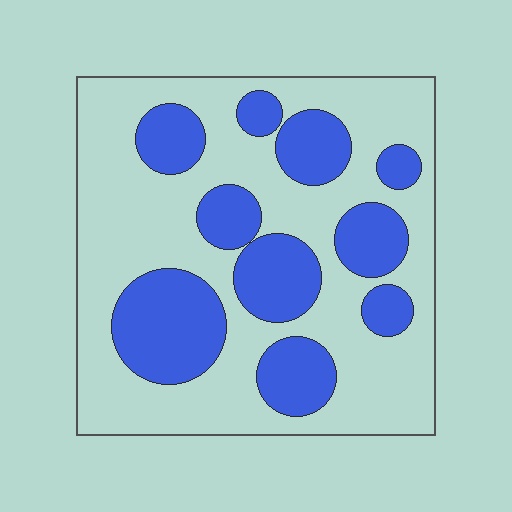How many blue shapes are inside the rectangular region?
10.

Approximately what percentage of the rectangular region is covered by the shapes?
Approximately 35%.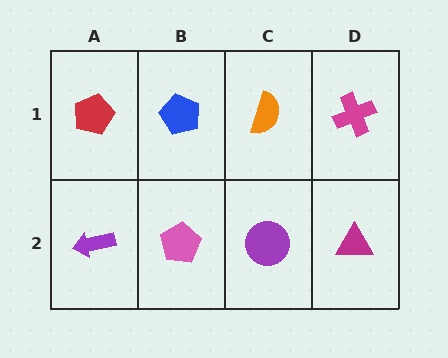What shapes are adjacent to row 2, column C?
An orange semicircle (row 1, column C), a pink pentagon (row 2, column B), a magenta triangle (row 2, column D).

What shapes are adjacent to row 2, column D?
A magenta cross (row 1, column D), a purple circle (row 2, column C).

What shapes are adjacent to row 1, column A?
A purple arrow (row 2, column A), a blue pentagon (row 1, column B).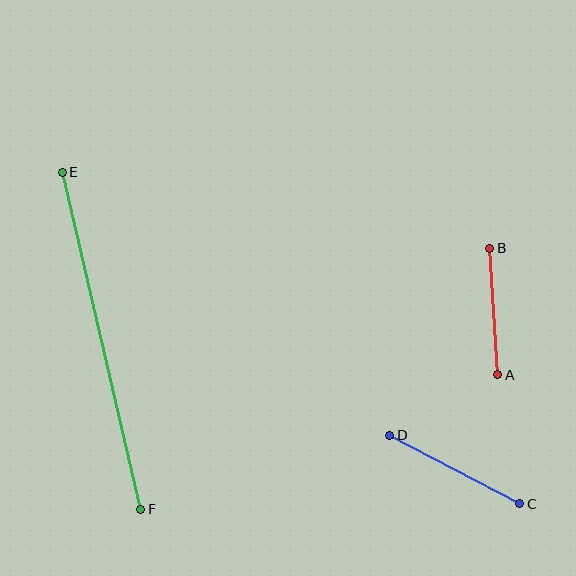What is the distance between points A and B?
The distance is approximately 126 pixels.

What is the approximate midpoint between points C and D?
The midpoint is at approximately (455, 469) pixels.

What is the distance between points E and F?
The distance is approximately 346 pixels.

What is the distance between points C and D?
The distance is approximately 147 pixels.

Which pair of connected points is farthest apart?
Points E and F are farthest apart.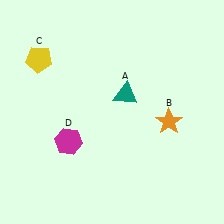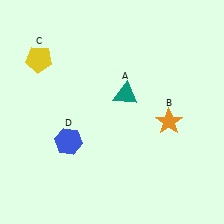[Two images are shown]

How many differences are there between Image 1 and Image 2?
There is 1 difference between the two images.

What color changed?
The hexagon (D) changed from magenta in Image 1 to blue in Image 2.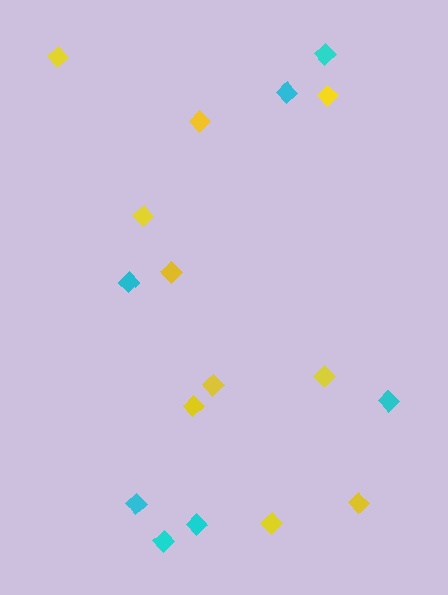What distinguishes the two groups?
There are 2 groups: one group of cyan diamonds (7) and one group of yellow diamonds (10).